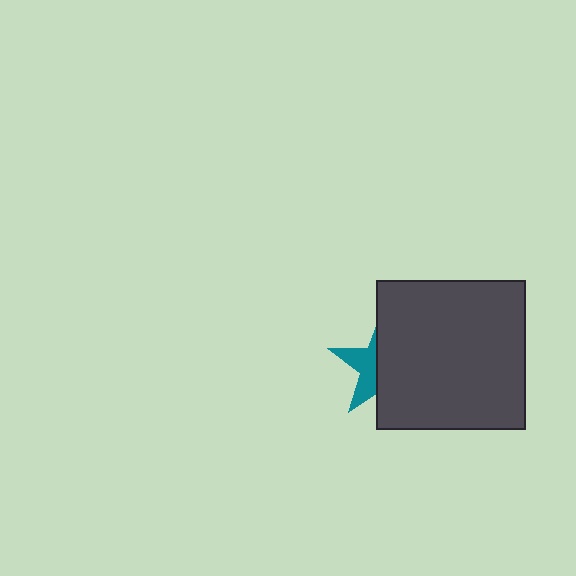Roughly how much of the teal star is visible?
A small part of it is visible (roughly 38%).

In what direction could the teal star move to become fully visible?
The teal star could move left. That would shift it out from behind the dark gray square entirely.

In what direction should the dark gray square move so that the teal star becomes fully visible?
The dark gray square should move right. That is the shortest direction to clear the overlap and leave the teal star fully visible.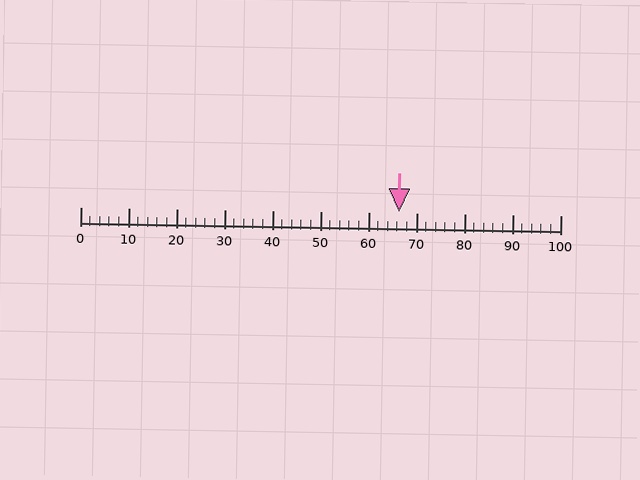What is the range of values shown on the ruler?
The ruler shows values from 0 to 100.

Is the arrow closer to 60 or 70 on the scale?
The arrow is closer to 70.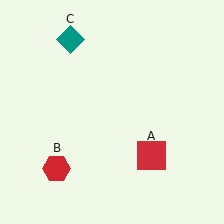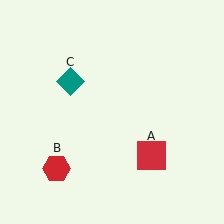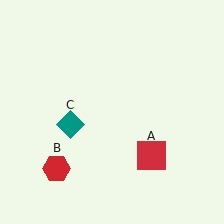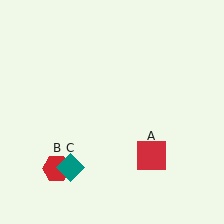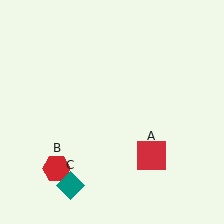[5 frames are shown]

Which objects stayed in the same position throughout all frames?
Red square (object A) and red hexagon (object B) remained stationary.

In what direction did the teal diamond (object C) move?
The teal diamond (object C) moved down.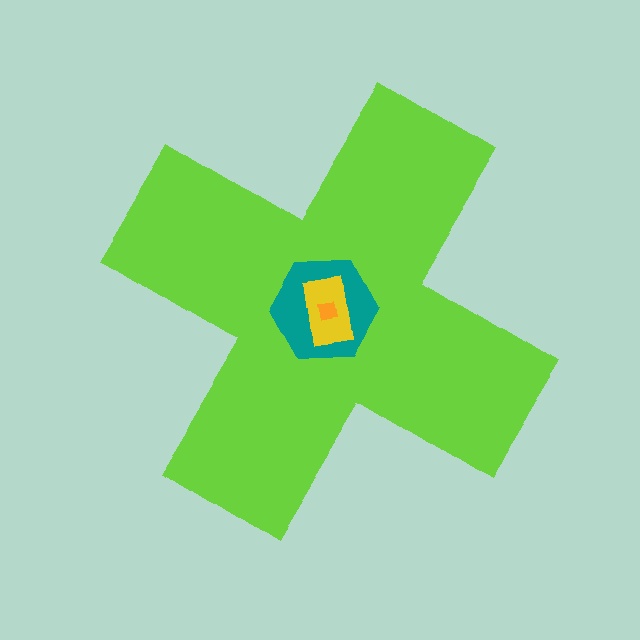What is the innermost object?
The orange square.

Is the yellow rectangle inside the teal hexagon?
Yes.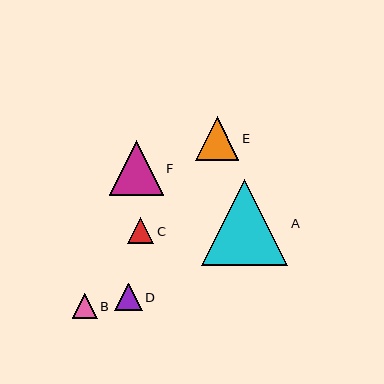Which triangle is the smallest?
Triangle B is the smallest with a size of approximately 25 pixels.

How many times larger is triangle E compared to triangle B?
Triangle E is approximately 1.7 times the size of triangle B.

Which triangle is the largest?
Triangle A is the largest with a size of approximately 86 pixels.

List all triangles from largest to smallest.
From largest to smallest: A, F, E, D, C, B.